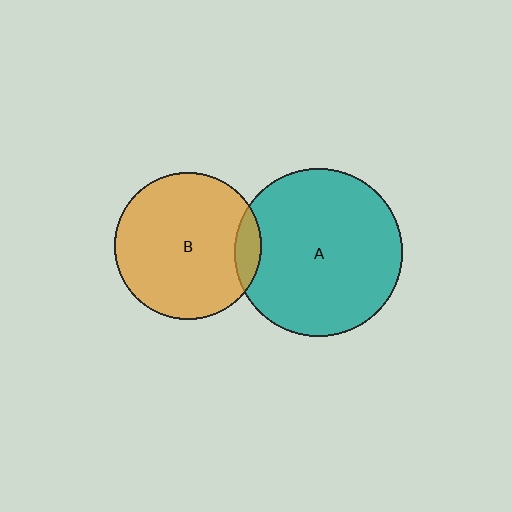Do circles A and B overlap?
Yes.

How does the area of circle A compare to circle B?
Approximately 1.3 times.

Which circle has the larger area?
Circle A (teal).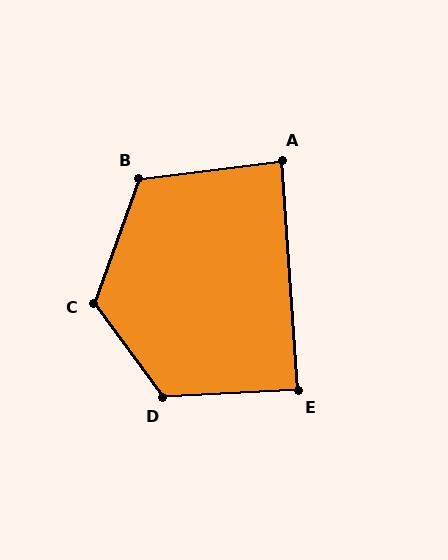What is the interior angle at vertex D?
Approximately 123 degrees (obtuse).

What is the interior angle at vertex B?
Approximately 117 degrees (obtuse).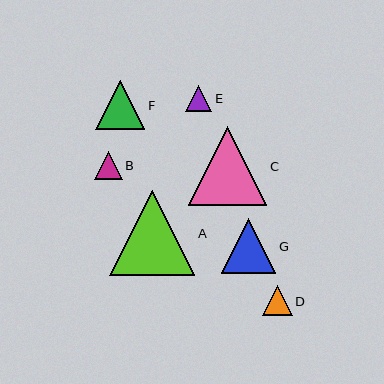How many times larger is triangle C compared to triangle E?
Triangle C is approximately 2.9 times the size of triangle E.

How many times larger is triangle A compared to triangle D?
Triangle A is approximately 2.8 times the size of triangle D.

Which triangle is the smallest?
Triangle E is the smallest with a size of approximately 27 pixels.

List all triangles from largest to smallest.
From largest to smallest: A, C, G, F, D, B, E.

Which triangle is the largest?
Triangle A is the largest with a size of approximately 85 pixels.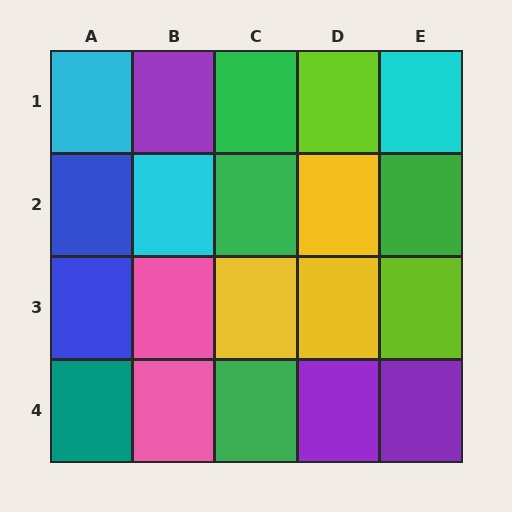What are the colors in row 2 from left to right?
Blue, cyan, green, yellow, green.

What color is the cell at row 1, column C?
Green.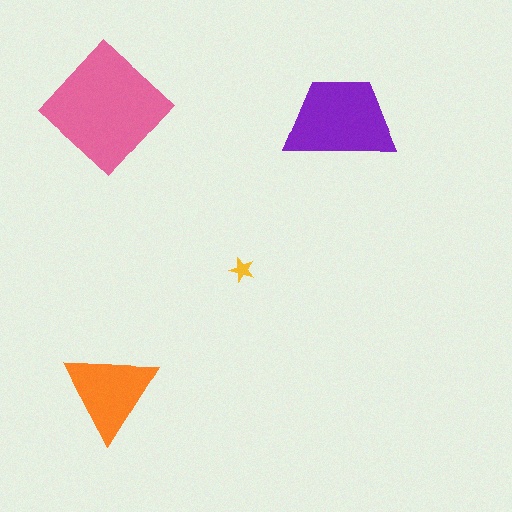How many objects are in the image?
There are 4 objects in the image.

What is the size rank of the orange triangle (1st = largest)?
3rd.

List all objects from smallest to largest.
The yellow star, the orange triangle, the purple trapezoid, the pink diamond.